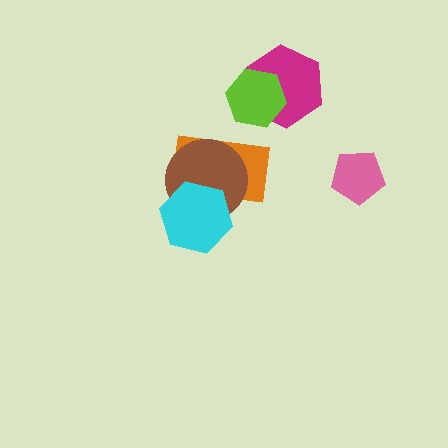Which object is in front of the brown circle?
The cyan hexagon is in front of the brown circle.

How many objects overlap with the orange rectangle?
2 objects overlap with the orange rectangle.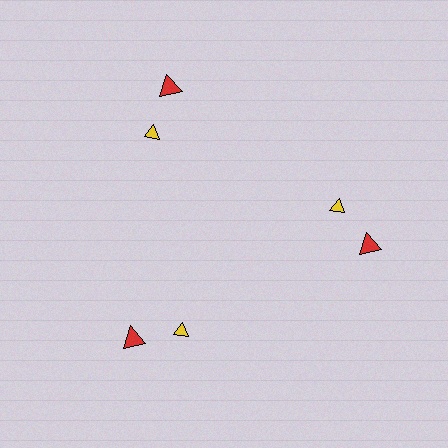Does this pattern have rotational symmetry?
Yes, this pattern has 3-fold rotational symmetry. It looks the same after rotating 120 degrees around the center.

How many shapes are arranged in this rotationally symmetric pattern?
There are 6 shapes, arranged in 3 groups of 2.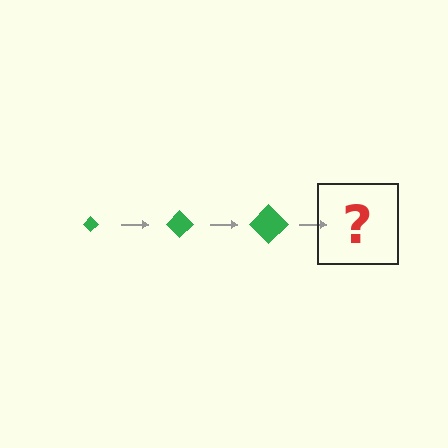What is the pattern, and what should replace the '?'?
The pattern is that the diamond gets progressively larger each step. The '?' should be a green diamond, larger than the previous one.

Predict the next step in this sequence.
The next step is a green diamond, larger than the previous one.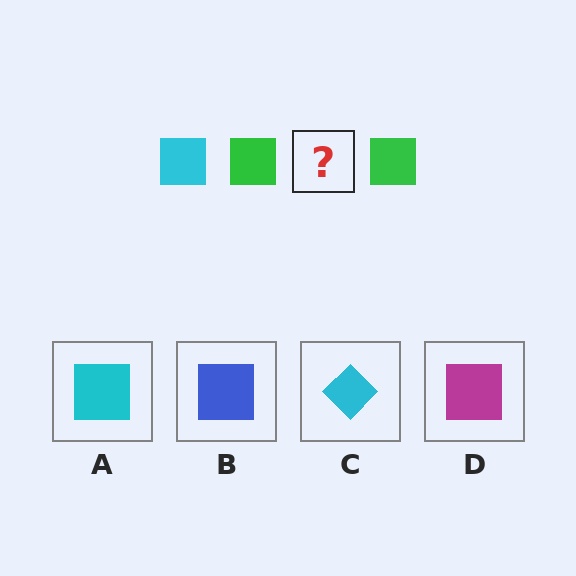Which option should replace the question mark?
Option A.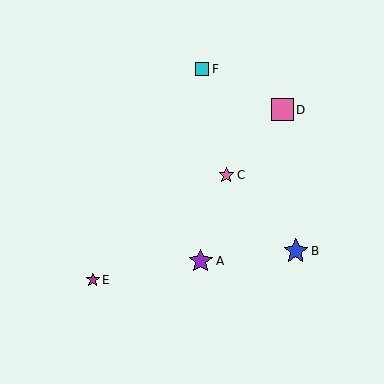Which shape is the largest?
The blue star (labeled B) is the largest.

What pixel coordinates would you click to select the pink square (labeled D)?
Click at (282, 110) to select the pink square D.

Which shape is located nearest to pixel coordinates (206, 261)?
The purple star (labeled A) at (201, 261) is nearest to that location.